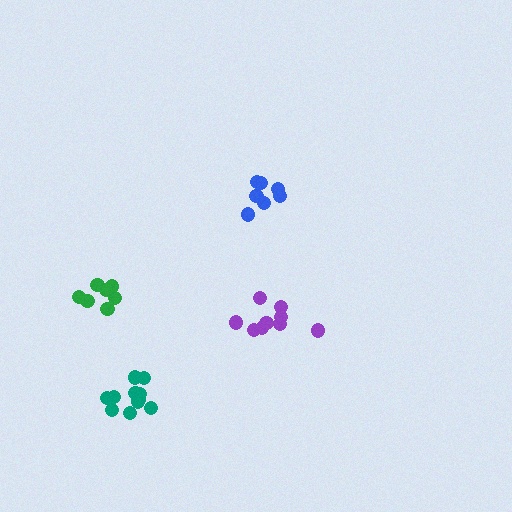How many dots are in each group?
Group 1: 9 dots, Group 2: 8 dots, Group 3: 11 dots, Group 4: 7 dots (35 total).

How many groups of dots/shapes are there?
There are 4 groups.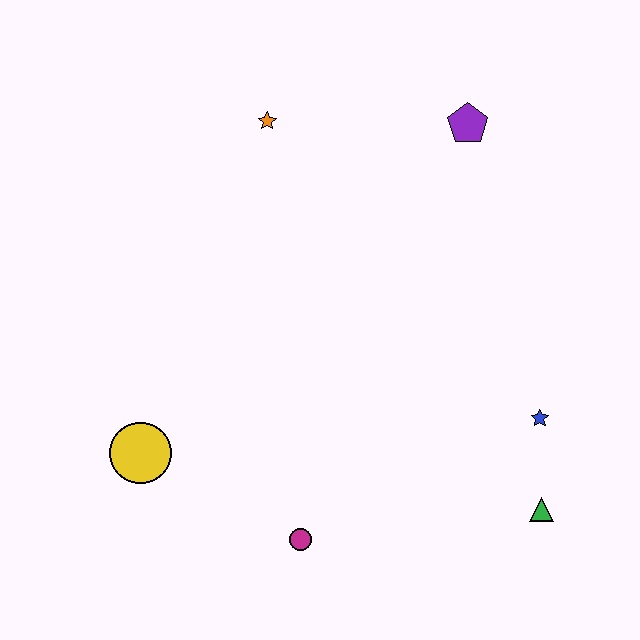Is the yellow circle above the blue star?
No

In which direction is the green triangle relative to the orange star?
The green triangle is below the orange star.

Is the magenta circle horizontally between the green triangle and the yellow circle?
Yes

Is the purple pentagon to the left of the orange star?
No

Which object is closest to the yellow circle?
The magenta circle is closest to the yellow circle.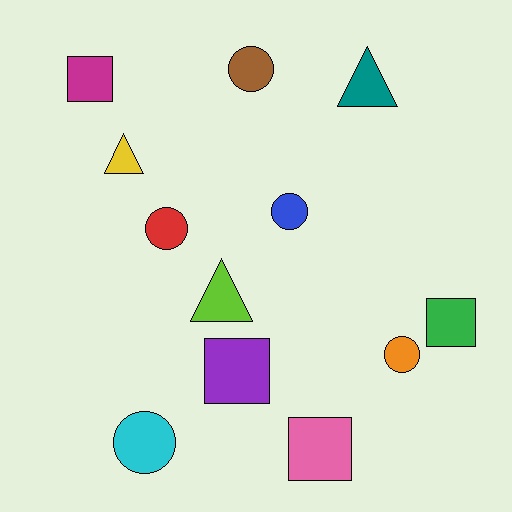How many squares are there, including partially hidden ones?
There are 4 squares.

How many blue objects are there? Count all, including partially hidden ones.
There is 1 blue object.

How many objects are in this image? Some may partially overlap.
There are 12 objects.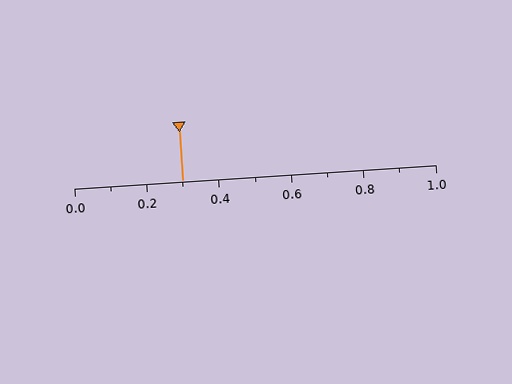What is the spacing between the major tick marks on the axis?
The major ticks are spaced 0.2 apart.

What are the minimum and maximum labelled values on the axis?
The axis runs from 0.0 to 1.0.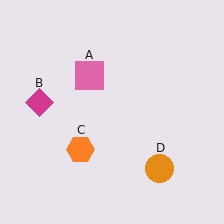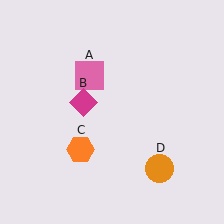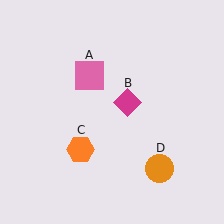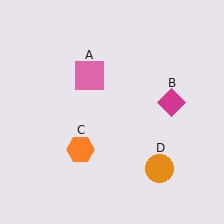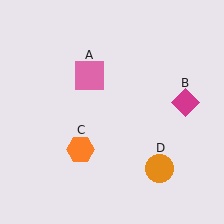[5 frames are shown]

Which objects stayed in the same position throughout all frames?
Pink square (object A) and orange hexagon (object C) and orange circle (object D) remained stationary.